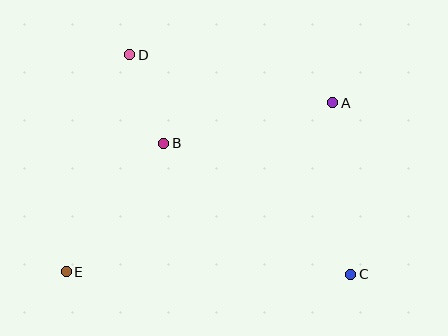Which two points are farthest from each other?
Points A and E are farthest from each other.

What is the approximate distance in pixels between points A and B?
The distance between A and B is approximately 174 pixels.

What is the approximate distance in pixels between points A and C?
The distance between A and C is approximately 172 pixels.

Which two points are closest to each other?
Points B and D are closest to each other.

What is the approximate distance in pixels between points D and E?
The distance between D and E is approximately 227 pixels.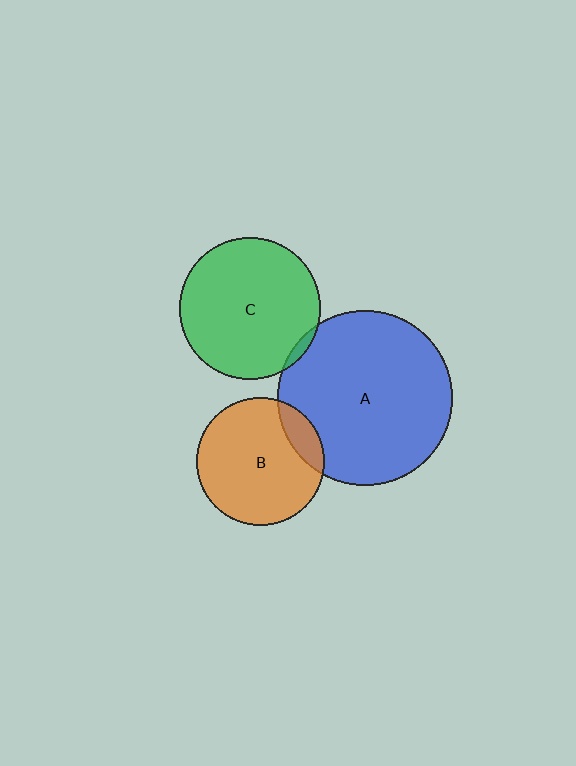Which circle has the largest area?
Circle A (blue).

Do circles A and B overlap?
Yes.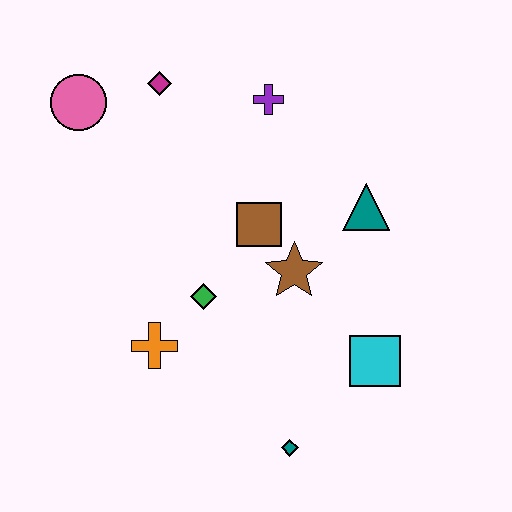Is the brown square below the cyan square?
No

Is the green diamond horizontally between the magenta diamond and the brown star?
Yes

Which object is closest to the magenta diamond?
The pink circle is closest to the magenta diamond.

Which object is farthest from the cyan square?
The pink circle is farthest from the cyan square.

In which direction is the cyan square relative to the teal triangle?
The cyan square is below the teal triangle.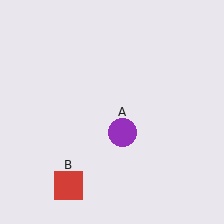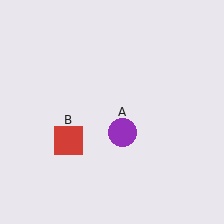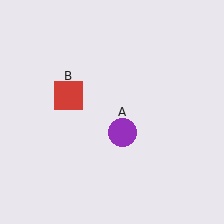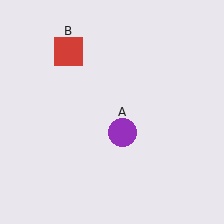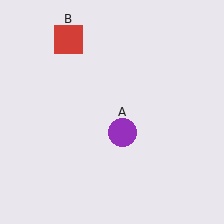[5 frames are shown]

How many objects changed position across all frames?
1 object changed position: red square (object B).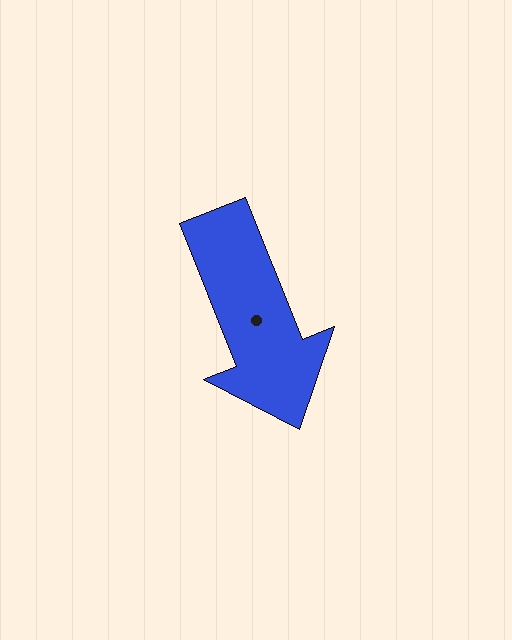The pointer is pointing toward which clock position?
Roughly 5 o'clock.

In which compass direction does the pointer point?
South.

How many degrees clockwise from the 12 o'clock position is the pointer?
Approximately 158 degrees.